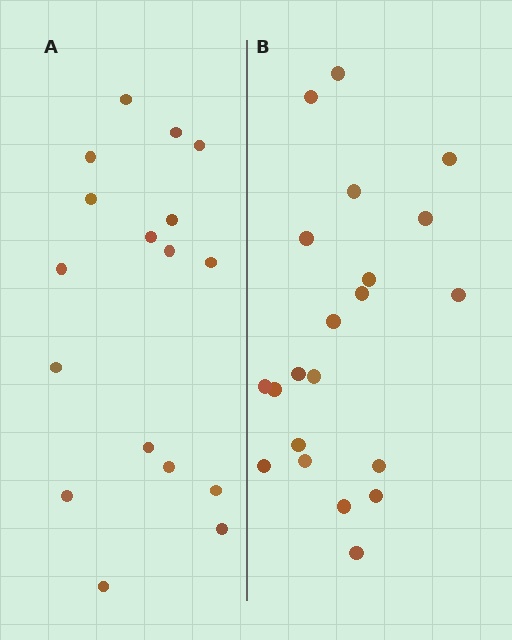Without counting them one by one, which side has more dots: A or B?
Region B (the right region) has more dots.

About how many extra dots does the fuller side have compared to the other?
Region B has about 4 more dots than region A.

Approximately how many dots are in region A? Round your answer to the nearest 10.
About 20 dots. (The exact count is 17, which rounds to 20.)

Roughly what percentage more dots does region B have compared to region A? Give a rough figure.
About 25% more.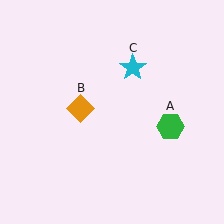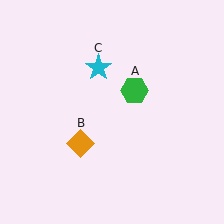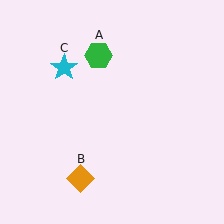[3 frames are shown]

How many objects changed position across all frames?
3 objects changed position: green hexagon (object A), orange diamond (object B), cyan star (object C).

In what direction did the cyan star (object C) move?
The cyan star (object C) moved left.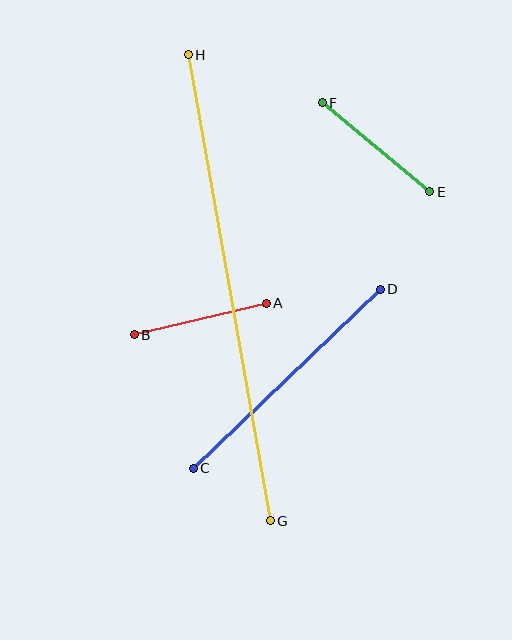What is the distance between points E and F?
The distance is approximately 139 pixels.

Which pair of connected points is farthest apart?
Points G and H are farthest apart.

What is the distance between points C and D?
The distance is approximately 259 pixels.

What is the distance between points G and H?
The distance is approximately 473 pixels.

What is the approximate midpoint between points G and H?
The midpoint is at approximately (229, 288) pixels.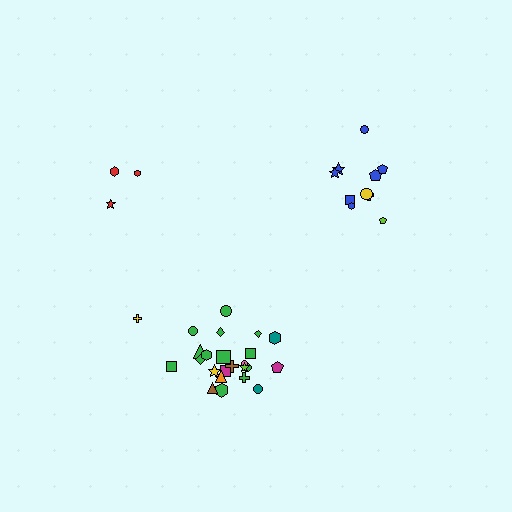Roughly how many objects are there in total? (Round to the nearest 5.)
Roughly 40 objects in total.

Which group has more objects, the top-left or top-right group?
The top-right group.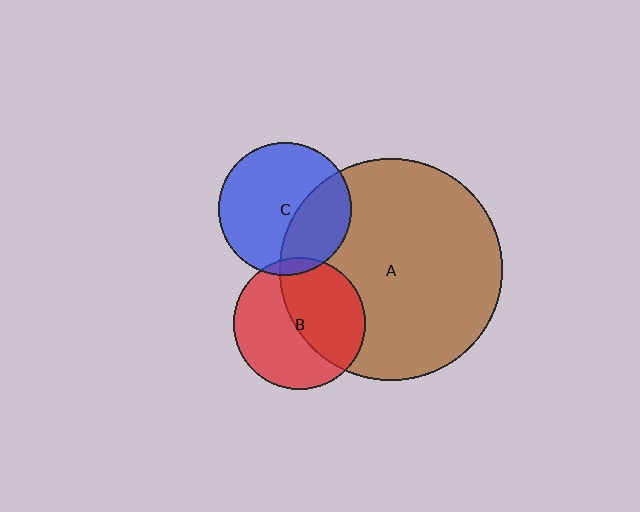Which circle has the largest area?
Circle A (brown).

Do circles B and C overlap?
Yes.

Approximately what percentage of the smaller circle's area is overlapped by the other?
Approximately 5%.